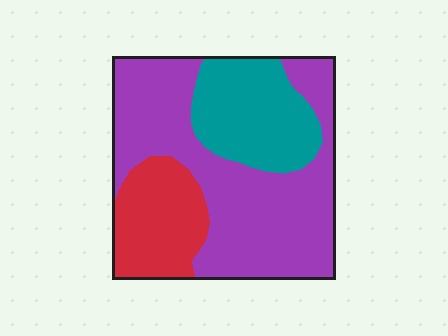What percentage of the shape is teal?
Teal covers roughly 25% of the shape.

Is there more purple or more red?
Purple.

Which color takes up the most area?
Purple, at roughly 55%.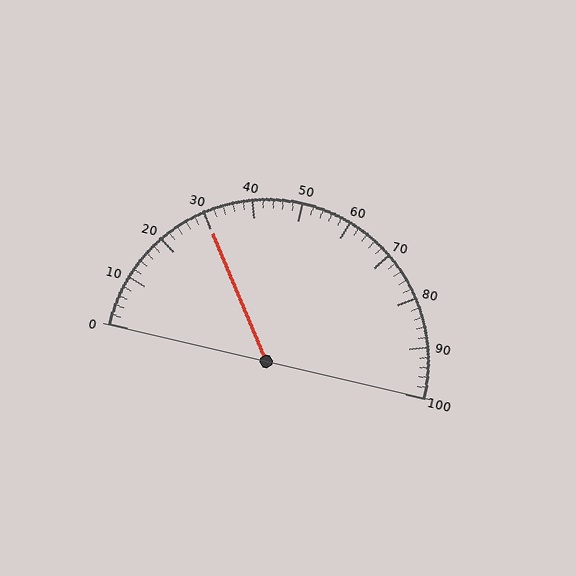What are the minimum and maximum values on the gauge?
The gauge ranges from 0 to 100.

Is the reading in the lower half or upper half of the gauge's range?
The reading is in the lower half of the range (0 to 100).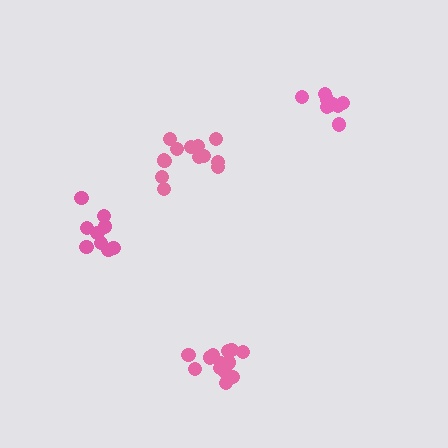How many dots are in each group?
Group 1: 13 dots, Group 2: 9 dots, Group 3: 10 dots, Group 4: 13 dots (45 total).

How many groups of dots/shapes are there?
There are 4 groups.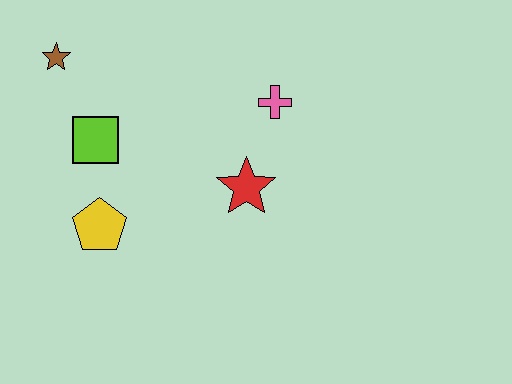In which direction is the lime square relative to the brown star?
The lime square is below the brown star.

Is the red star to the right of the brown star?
Yes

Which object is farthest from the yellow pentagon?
The pink cross is farthest from the yellow pentagon.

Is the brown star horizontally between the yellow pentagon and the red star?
No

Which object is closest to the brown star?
The lime square is closest to the brown star.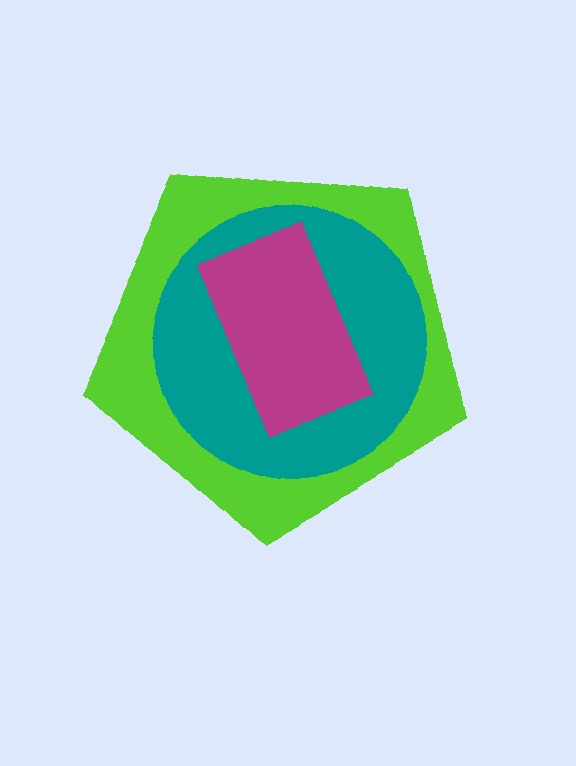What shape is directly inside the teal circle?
The magenta rectangle.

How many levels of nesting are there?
3.